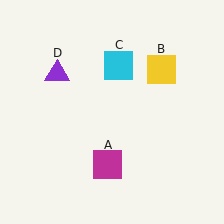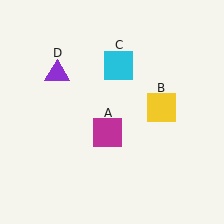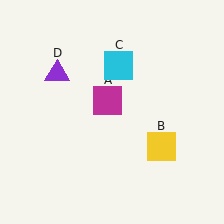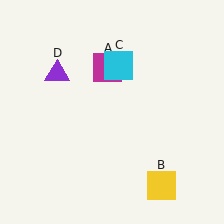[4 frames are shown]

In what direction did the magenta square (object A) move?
The magenta square (object A) moved up.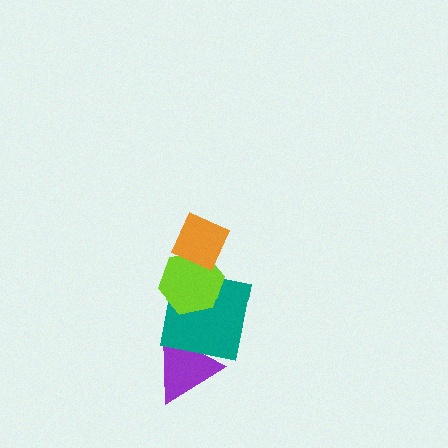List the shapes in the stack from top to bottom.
From top to bottom: the orange diamond, the lime hexagon, the teal square, the purple triangle.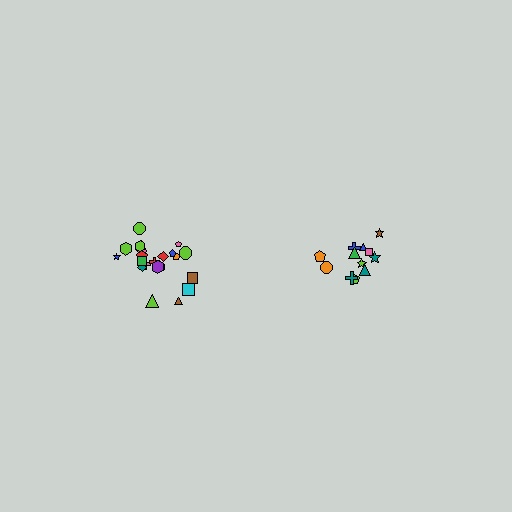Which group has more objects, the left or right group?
The left group.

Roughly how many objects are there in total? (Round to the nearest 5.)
Roughly 35 objects in total.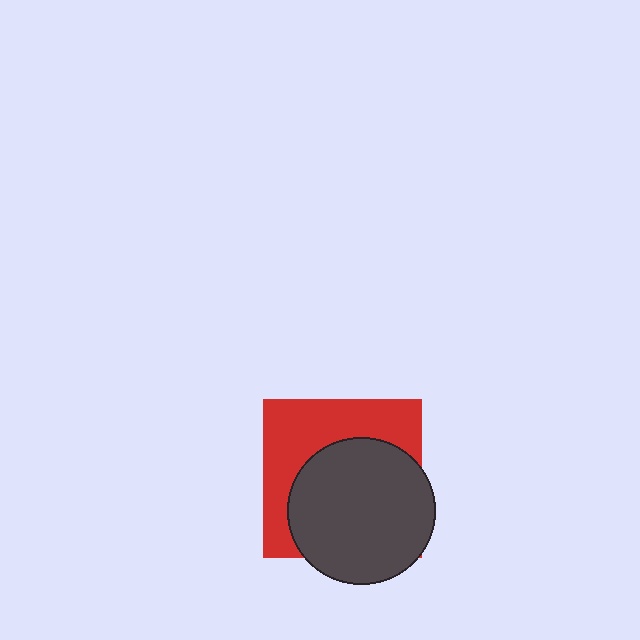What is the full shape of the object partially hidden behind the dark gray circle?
The partially hidden object is a red square.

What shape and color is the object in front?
The object in front is a dark gray circle.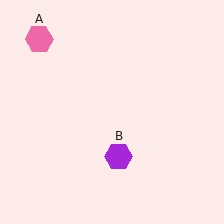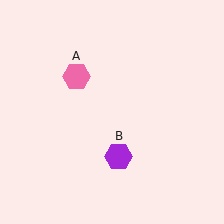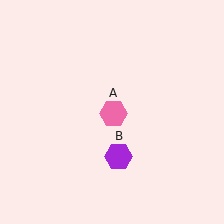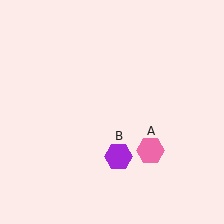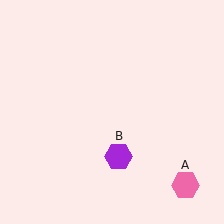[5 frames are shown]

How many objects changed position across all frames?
1 object changed position: pink hexagon (object A).